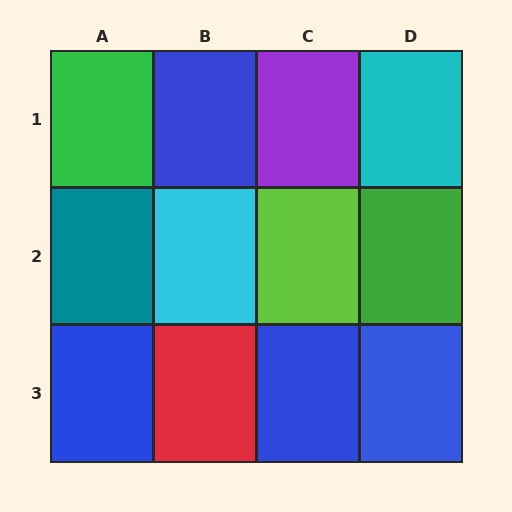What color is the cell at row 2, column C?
Lime.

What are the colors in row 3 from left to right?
Blue, red, blue, blue.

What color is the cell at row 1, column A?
Green.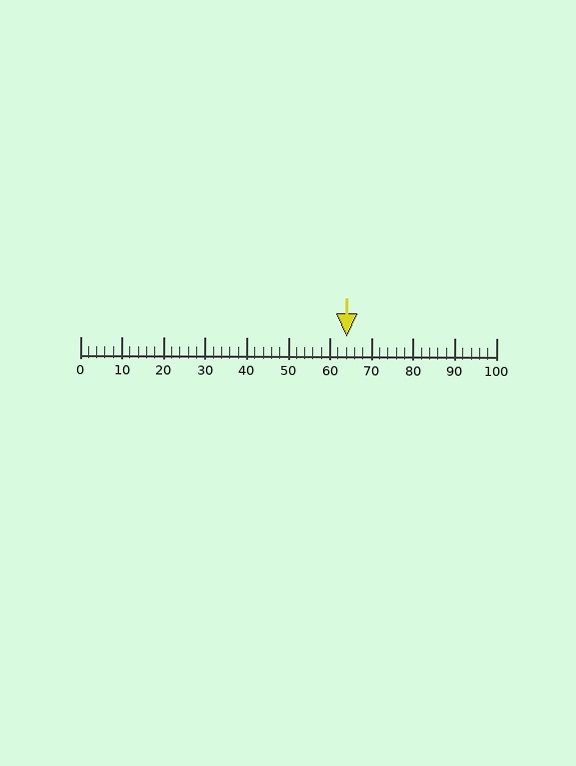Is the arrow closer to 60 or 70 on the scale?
The arrow is closer to 60.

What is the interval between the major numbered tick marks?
The major tick marks are spaced 10 units apart.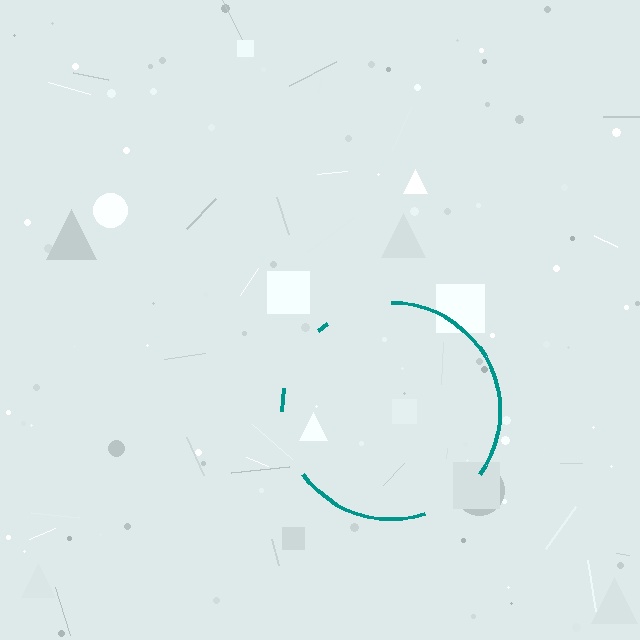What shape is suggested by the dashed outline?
The dashed outline suggests a circle.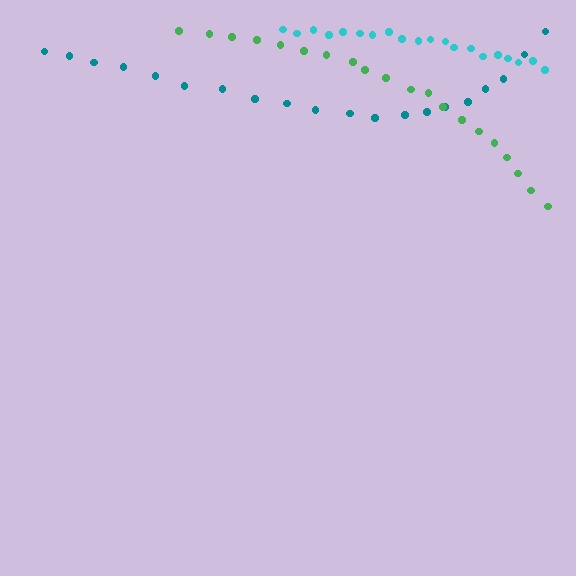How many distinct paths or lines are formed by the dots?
There are 3 distinct paths.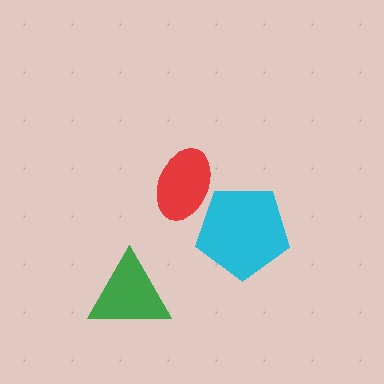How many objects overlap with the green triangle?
0 objects overlap with the green triangle.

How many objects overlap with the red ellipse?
1 object overlaps with the red ellipse.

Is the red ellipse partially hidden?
Yes, it is partially covered by another shape.